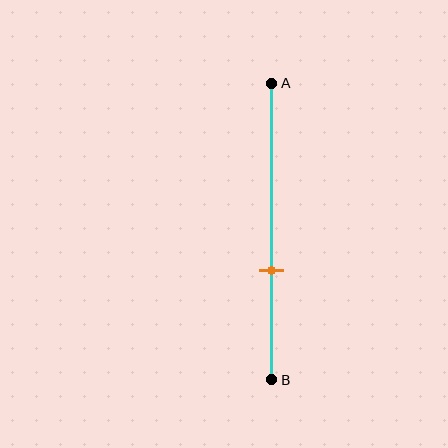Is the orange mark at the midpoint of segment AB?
No, the mark is at about 65% from A, not at the 50% midpoint.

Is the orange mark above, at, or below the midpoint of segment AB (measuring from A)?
The orange mark is below the midpoint of segment AB.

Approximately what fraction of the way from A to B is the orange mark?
The orange mark is approximately 65% of the way from A to B.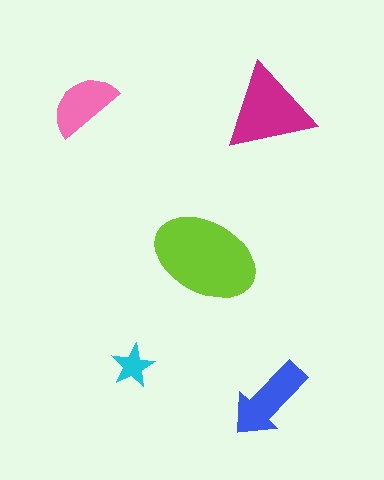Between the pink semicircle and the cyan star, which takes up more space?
The pink semicircle.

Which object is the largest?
The lime ellipse.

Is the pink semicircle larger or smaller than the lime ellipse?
Smaller.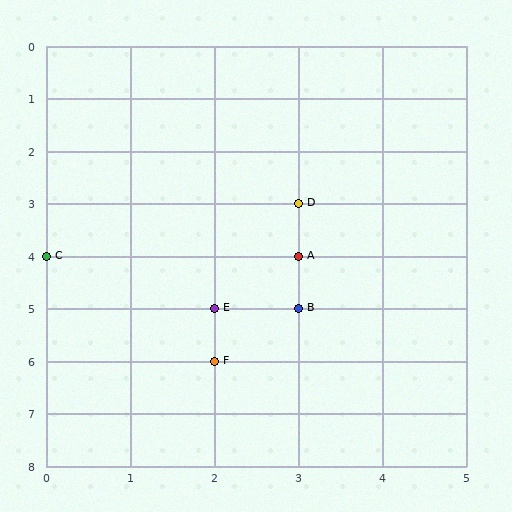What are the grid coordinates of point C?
Point C is at grid coordinates (0, 4).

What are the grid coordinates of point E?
Point E is at grid coordinates (2, 5).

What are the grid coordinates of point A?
Point A is at grid coordinates (3, 4).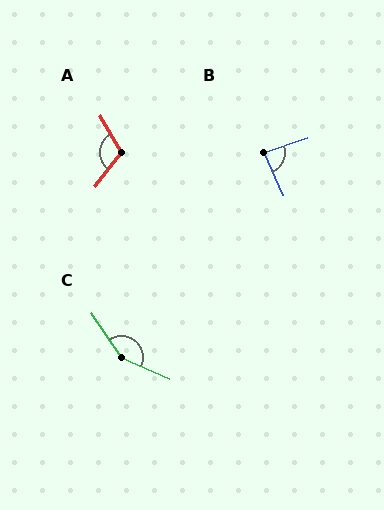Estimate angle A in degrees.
Approximately 111 degrees.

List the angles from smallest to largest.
B (84°), A (111°), C (147°).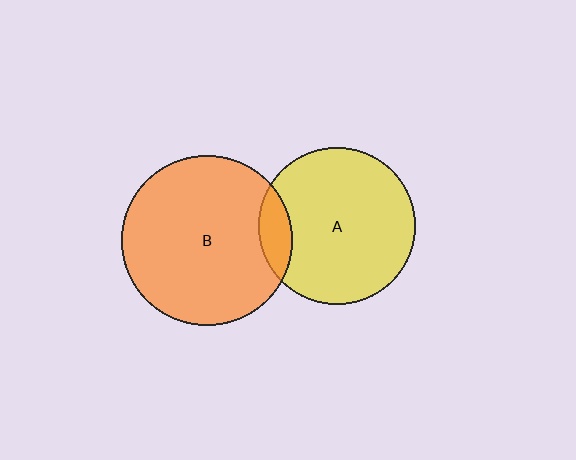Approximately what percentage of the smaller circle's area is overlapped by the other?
Approximately 10%.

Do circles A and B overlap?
Yes.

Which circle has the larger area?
Circle B (orange).